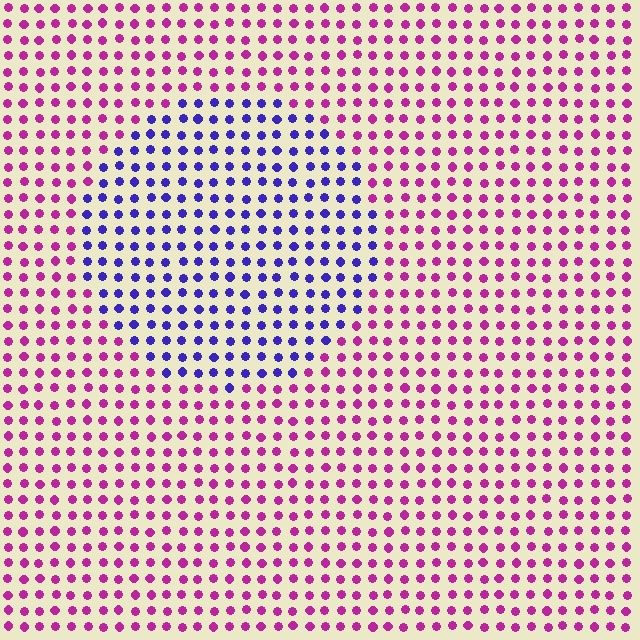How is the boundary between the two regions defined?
The boundary is defined purely by a slight shift in hue (about 63 degrees). Spacing, size, and orientation are identical on both sides.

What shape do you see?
I see a circle.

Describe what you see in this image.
The image is filled with small magenta elements in a uniform arrangement. A circle-shaped region is visible where the elements are tinted to a slightly different hue, forming a subtle color boundary.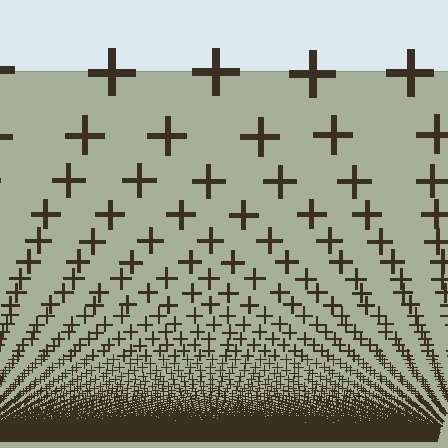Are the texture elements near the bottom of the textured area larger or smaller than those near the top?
Smaller. The gradient is inverted — elements near the bottom are smaller and denser.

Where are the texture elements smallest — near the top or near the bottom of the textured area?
Near the bottom.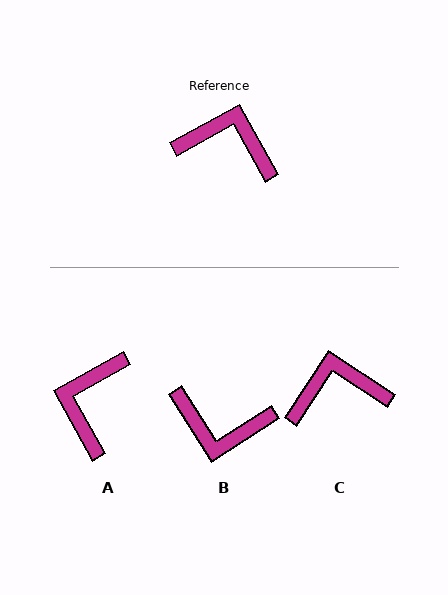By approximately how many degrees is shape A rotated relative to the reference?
Approximately 91 degrees counter-clockwise.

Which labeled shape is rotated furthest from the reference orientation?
B, about 176 degrees away.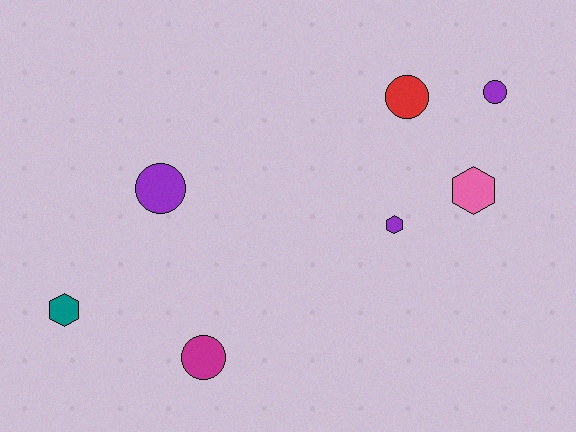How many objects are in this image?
There are 7 objects.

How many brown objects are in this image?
There are no brown objects.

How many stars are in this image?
There are no stars.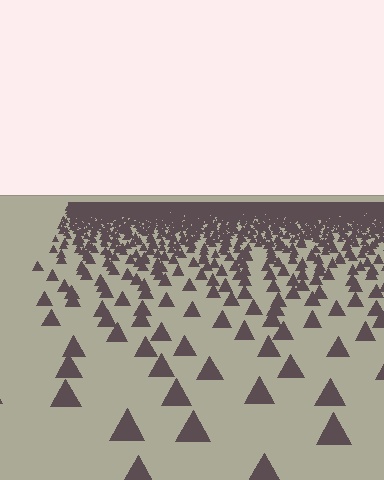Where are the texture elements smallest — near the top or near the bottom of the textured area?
Near the top.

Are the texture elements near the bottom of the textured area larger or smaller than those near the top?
Larger. Near the bottom, elements are closer to the viewer and appear at a bigger on-screen size.